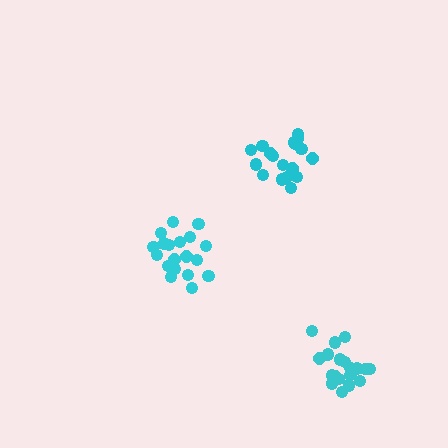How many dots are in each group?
Group 1: 19 dots, Group 2: 19 dots, Group 3: 19 dots (57 total).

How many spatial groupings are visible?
There are 3 spatial groupings.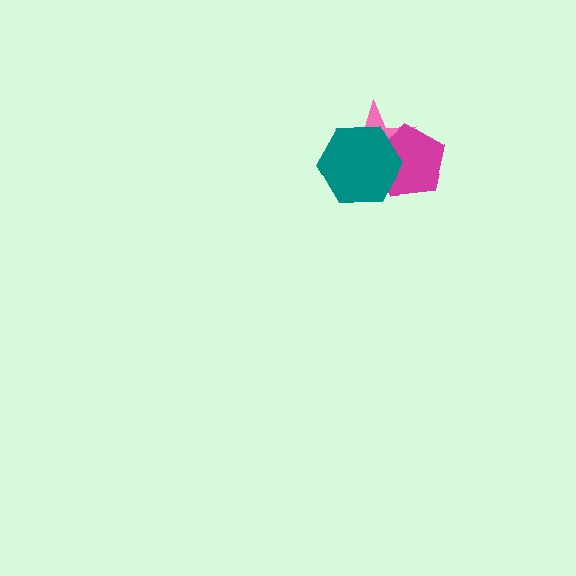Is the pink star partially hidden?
Yes, it is partially covered by another shape.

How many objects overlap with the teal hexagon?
2 objects overlap with the teal hexagon.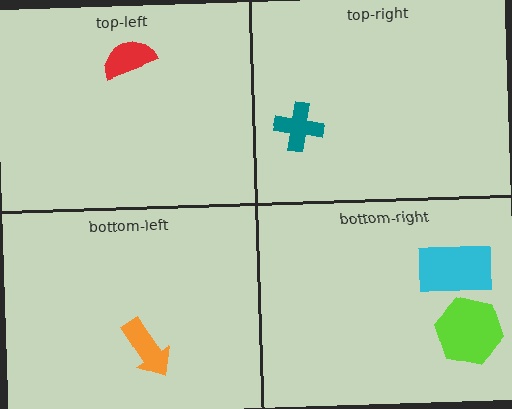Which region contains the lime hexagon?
The bottom-right region.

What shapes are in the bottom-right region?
The lime hexagon, the cyan rectangle.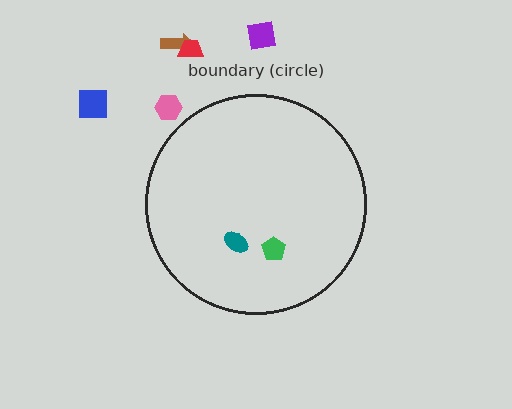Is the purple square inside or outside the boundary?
Outside.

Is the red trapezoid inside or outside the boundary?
Outside.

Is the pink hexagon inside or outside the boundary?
Outside.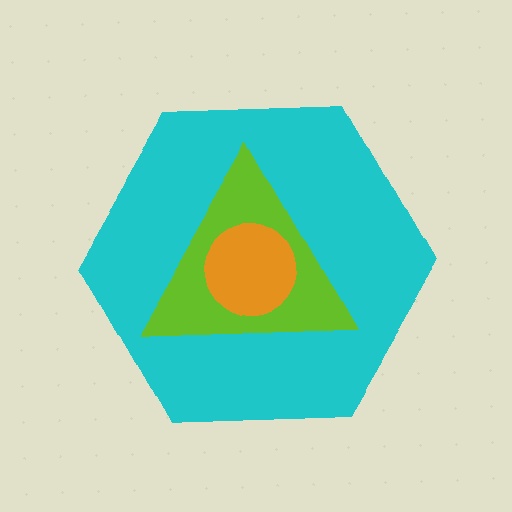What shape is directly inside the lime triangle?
The orange circle.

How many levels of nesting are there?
3.